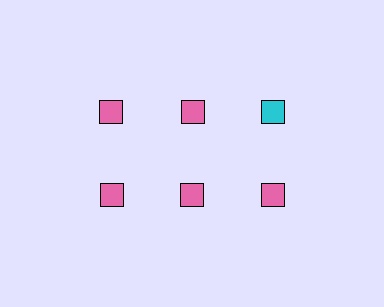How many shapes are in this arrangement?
There are 6 shapes arranged in a grid pattern.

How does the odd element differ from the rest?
It has a different color: cyan instead of pink.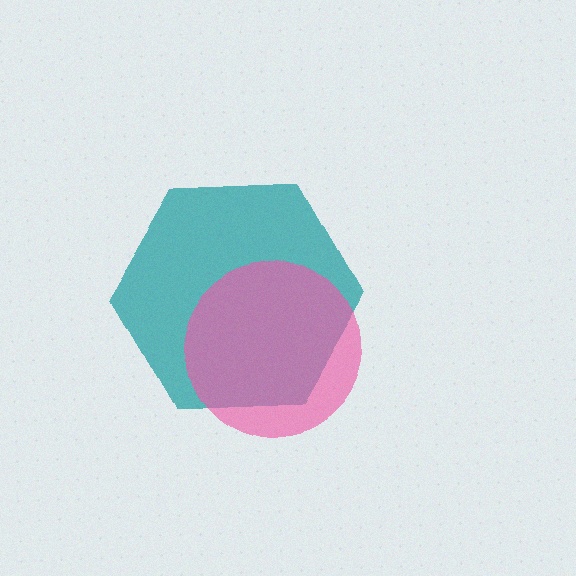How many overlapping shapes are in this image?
There are 2 overlapping shapes in the image.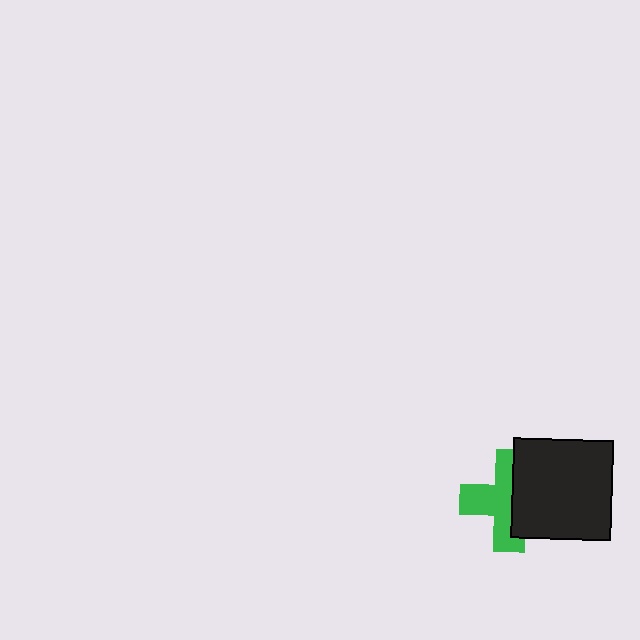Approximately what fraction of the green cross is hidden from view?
Roughly 43% of the green cross is hidden behind the black square.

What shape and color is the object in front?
The object in front is a black square.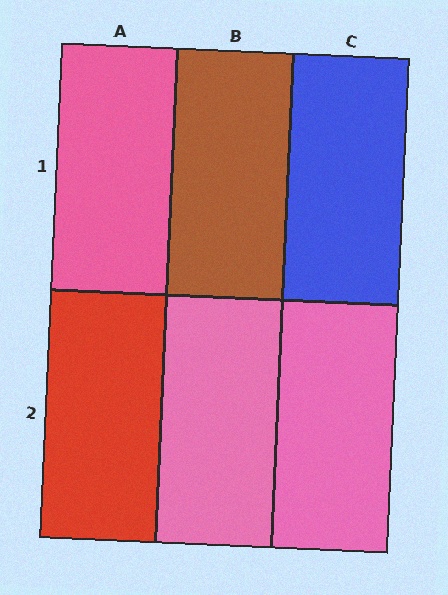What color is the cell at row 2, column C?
Pink.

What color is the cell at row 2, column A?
Red.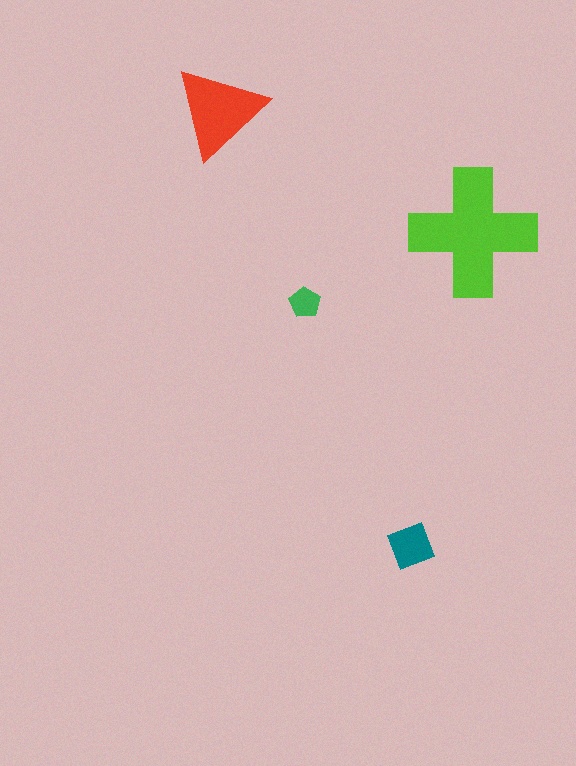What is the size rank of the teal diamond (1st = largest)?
3rd.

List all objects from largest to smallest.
The lime cross, the red triangle, the teal diamond, the green pentagon.